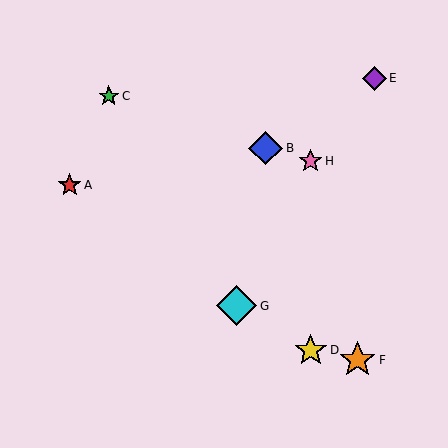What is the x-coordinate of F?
Object F is at x≈358.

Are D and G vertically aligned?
No, D is at x≈311 and G is at x≈237.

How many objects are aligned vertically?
2 objects (D, H) are aligned vertically.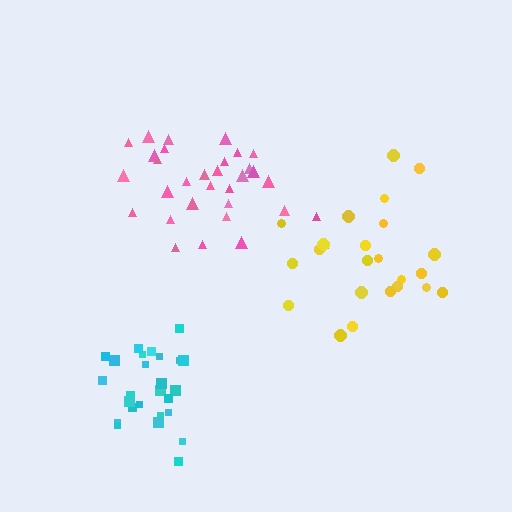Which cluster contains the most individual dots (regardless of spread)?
Pink (31).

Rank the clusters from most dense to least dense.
cyan, pink, yellow.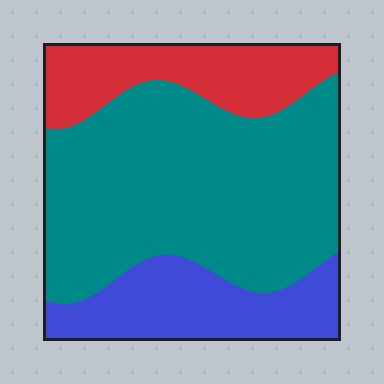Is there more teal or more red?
Teal.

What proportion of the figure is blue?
Blue covers 21% of the figure.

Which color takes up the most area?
Teal, at roughly 60%.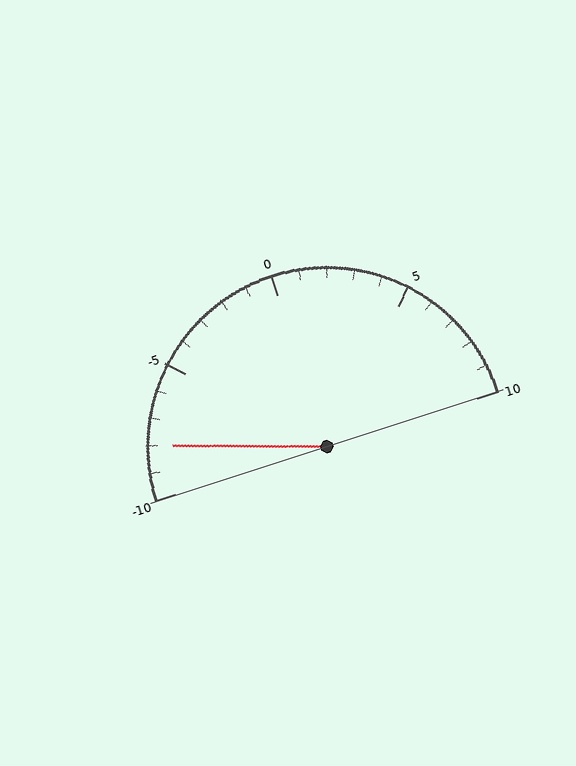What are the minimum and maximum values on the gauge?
The gauge ranges from -10 to 10.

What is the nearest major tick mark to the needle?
The nearest major tick mark is -10.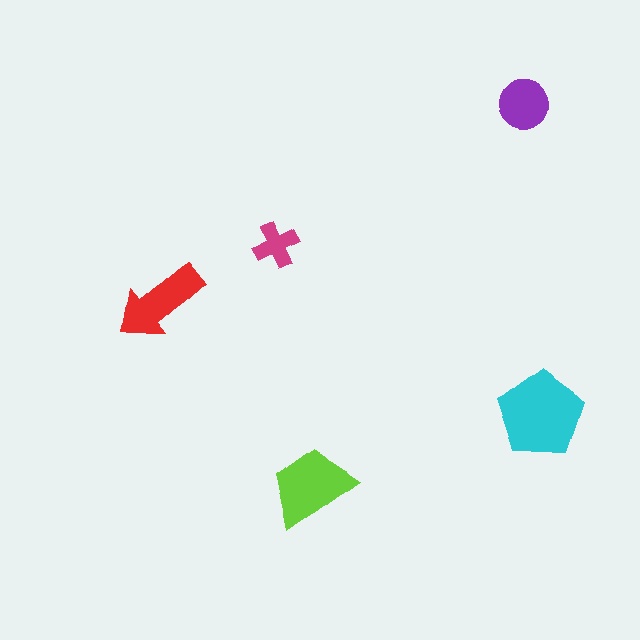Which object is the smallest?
The magenta cross.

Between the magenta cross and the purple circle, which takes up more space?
The purple circle.